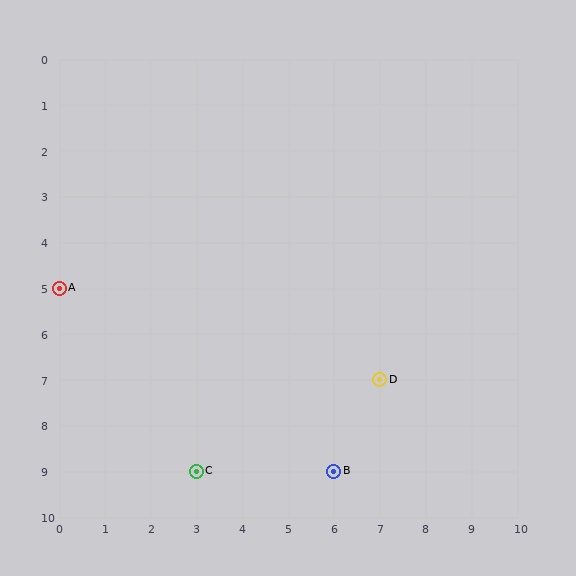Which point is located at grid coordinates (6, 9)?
Point B is at (6, 9).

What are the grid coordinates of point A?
Point A is at grid coordinates (0, 5).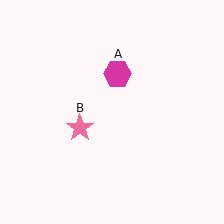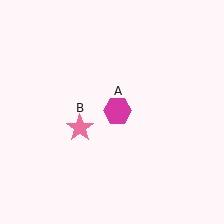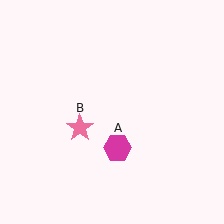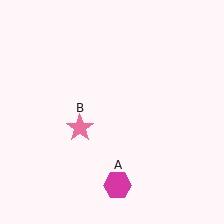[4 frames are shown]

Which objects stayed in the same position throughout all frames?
Pink star (object B) remained stationary.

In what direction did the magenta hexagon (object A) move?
The magenta hexagon (object A) moved down.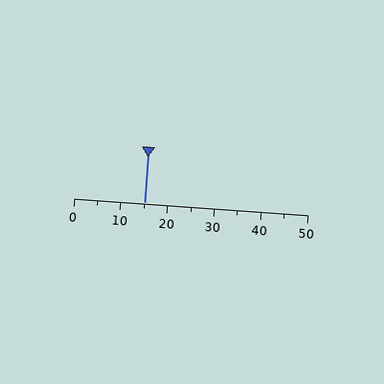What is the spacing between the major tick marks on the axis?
The major ticks are spaced 10 apart.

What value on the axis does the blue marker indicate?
The marker indicates approximately 15.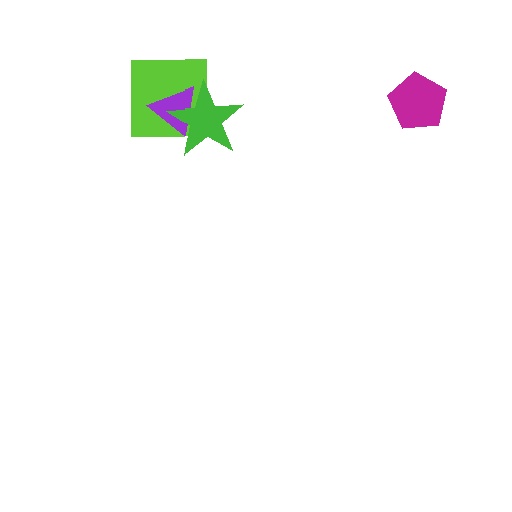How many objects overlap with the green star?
2 objects overlap with the green star.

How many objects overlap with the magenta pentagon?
0 objects overlap with the magenta pentagon.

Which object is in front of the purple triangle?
The green star is in front of the purple triangle.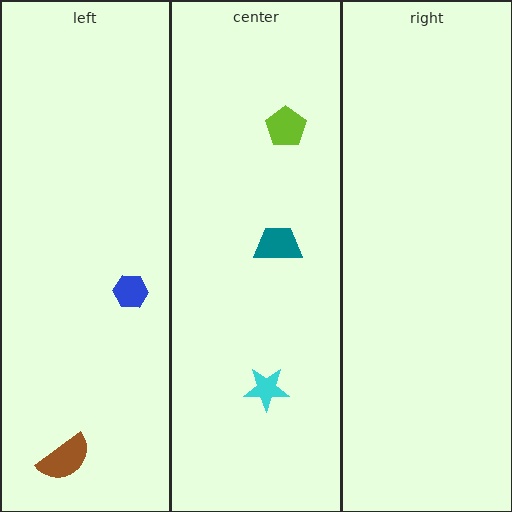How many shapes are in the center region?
3.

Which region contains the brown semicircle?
The left region.